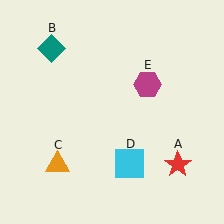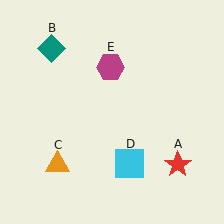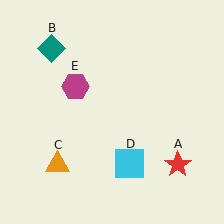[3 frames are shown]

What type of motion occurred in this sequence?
The magenta hexagon (object E) rotated counterclockwise around the center of the scene.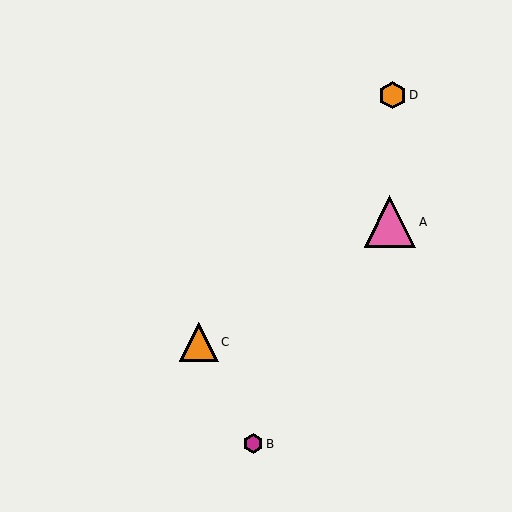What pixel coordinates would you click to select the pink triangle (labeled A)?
Click at (390, 222) to select the pink triangle A.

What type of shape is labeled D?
Shape D is an orange hexagon.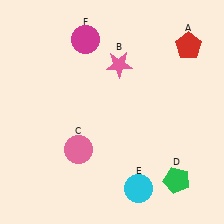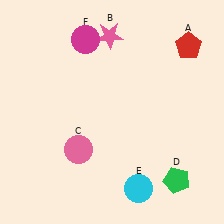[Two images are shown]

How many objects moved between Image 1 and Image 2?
1 object moved between the two images.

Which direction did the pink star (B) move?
The pink star (B) moved up.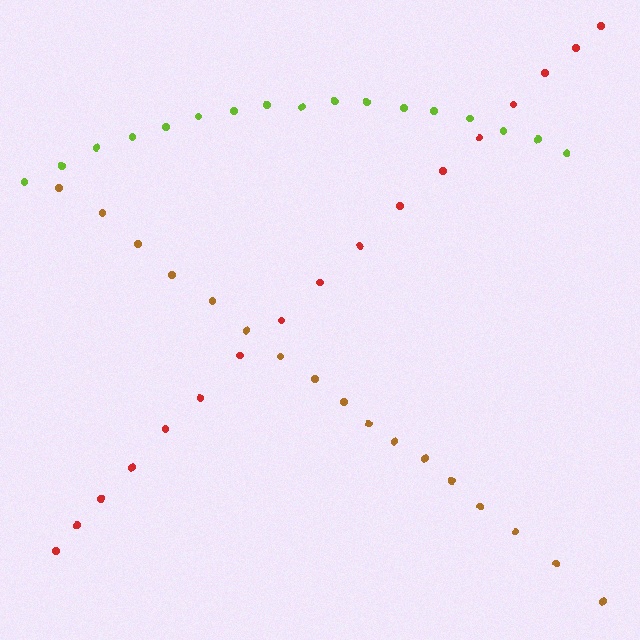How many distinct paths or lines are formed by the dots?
There are 3 distinct paths.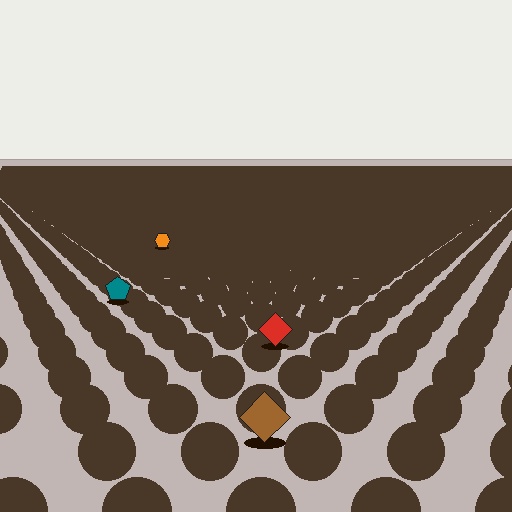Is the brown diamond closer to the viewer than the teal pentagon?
Yes. The brown diamond is closer — you can tell from the texture gradient: the ground texture is coarser near it.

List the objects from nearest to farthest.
From nearest to farthest: the brown diamond, the red diamond, the teal pentagon, the orange hexagon.